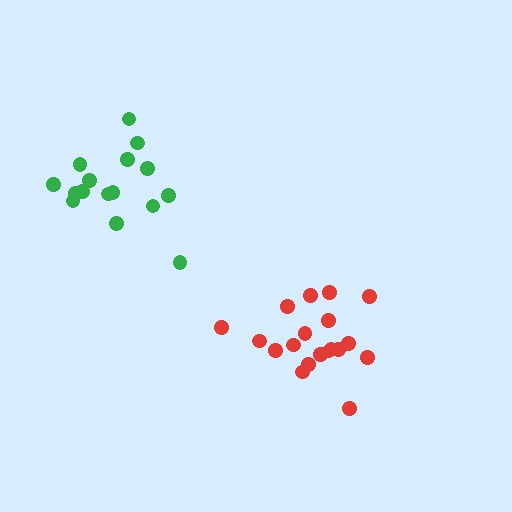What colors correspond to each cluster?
The clusters are colored: red, green.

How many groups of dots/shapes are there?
There are 2 groups.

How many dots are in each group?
Group 1: 19 dots, Group 2: 16 dots (35 total).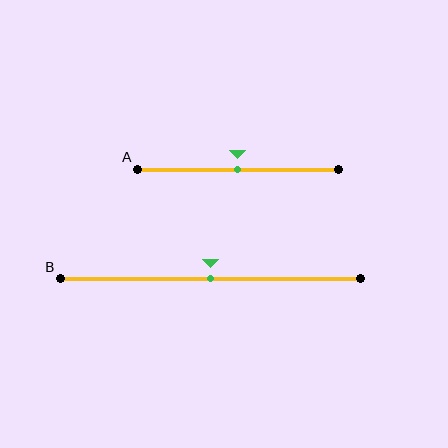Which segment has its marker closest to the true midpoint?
Segment A has its marker closest to the true midpoint.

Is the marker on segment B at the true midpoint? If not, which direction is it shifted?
Yes, the marker on segment B is at the true midpoint.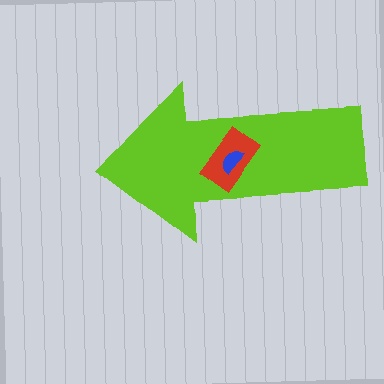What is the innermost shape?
The blue semicircle.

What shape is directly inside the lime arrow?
The red rectangle.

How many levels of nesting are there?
3.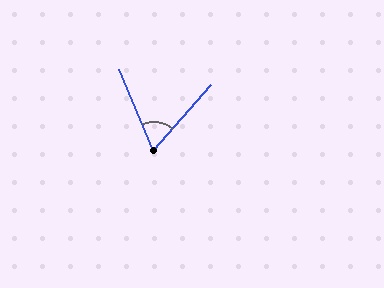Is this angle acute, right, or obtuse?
It is acute.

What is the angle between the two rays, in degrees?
Approximately 64 degrees.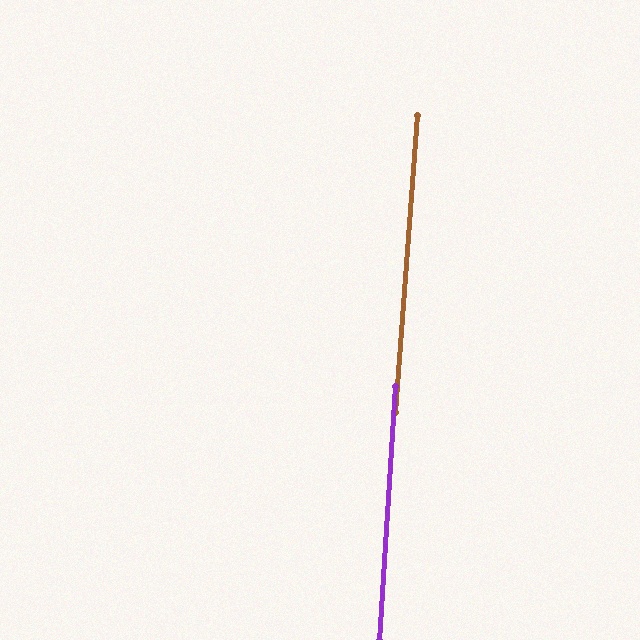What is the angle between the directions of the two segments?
Approximately 0 degrees.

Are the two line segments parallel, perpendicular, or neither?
Parallel — their directions differ by only 0.4°.